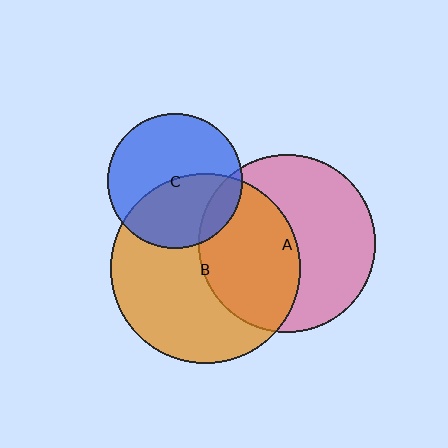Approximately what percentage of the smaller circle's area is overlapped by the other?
Approximately 10%.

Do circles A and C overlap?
Yes.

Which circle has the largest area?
Circle B (orange).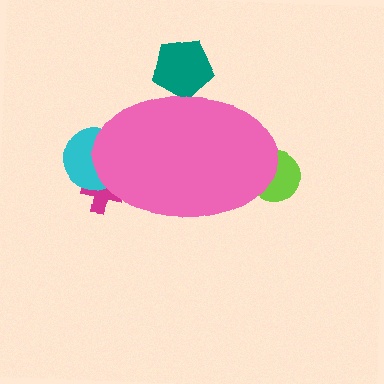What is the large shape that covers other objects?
A pink ellipse.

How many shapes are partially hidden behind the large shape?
4 shapes are partially hidden.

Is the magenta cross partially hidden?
Yes, the magenta cross is partially hidden behind the pink ellipse.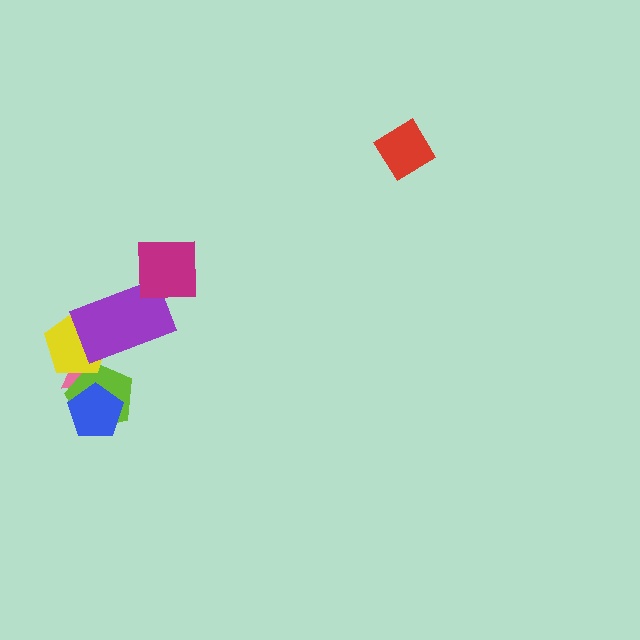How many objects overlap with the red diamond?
0 objects overlap with the red diamond.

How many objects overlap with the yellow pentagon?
3 objects overlap with the yellow pentagon.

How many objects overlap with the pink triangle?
4 objects overlap with the pink triangle.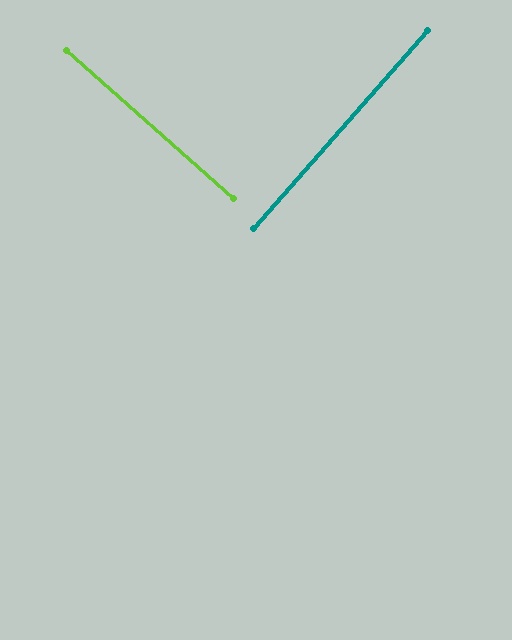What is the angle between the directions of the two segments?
Approximately 90 degrees.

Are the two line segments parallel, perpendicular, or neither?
Perpendicular — they meet at approximately 90°.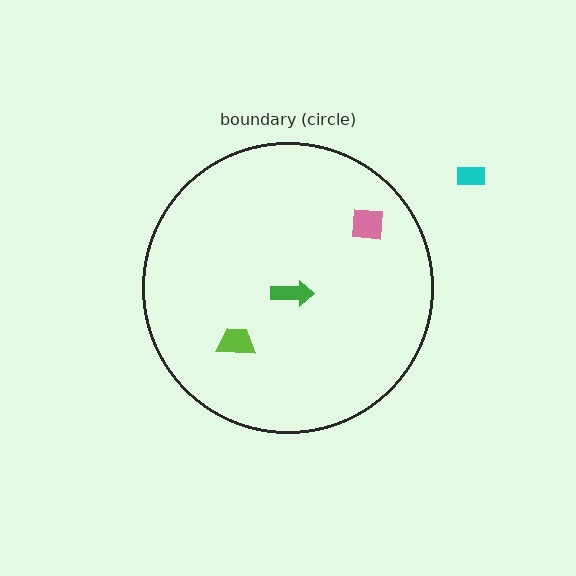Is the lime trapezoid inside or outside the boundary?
Inside.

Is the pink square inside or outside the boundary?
Inside.